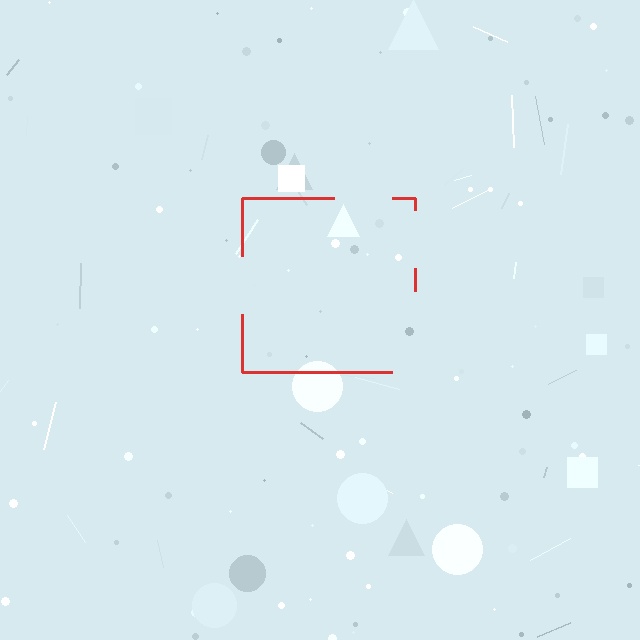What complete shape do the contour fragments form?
The contour fragments form a square.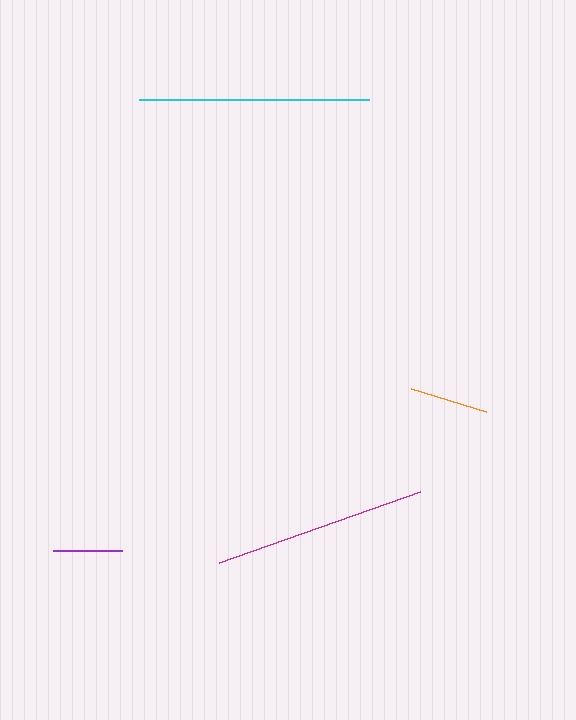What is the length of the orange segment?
The orange segment is approximately 78 pixels long.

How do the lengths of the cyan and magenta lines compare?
The cyan and magenta lines are approximately the same length.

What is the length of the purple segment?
The purple segment is approximately 69 pixels long.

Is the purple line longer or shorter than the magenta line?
The magenta line is longer than the purple line.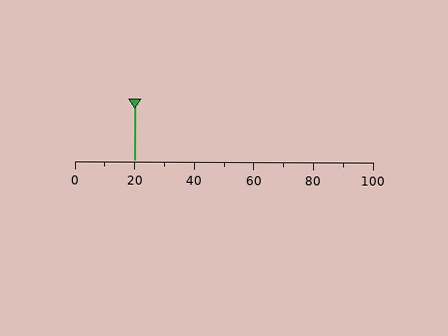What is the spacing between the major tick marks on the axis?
The major ticks are spaced 20 apart.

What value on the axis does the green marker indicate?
The marker indicates approximately 20.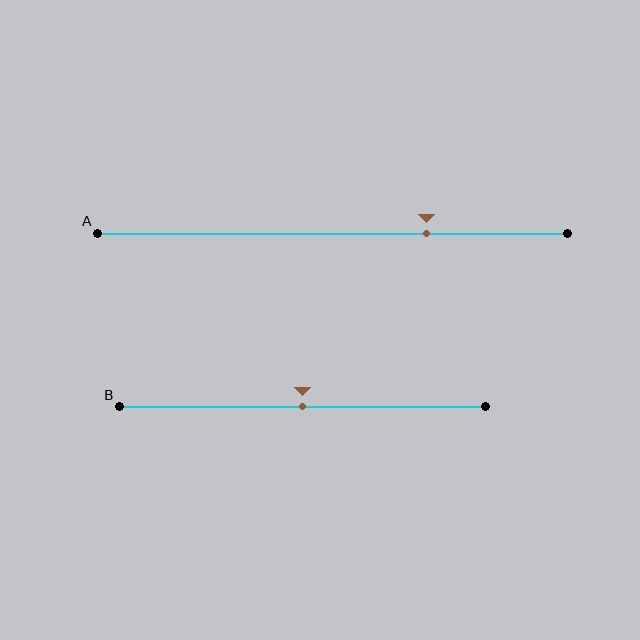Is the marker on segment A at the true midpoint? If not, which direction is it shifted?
No, the marker on segment A is shifted to the right by about 20% of the segment length.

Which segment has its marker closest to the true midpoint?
Segment B has its marker closest to the true midpoint.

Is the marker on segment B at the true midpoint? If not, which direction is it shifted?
Yes, the marker on segment B is at the true midpoint.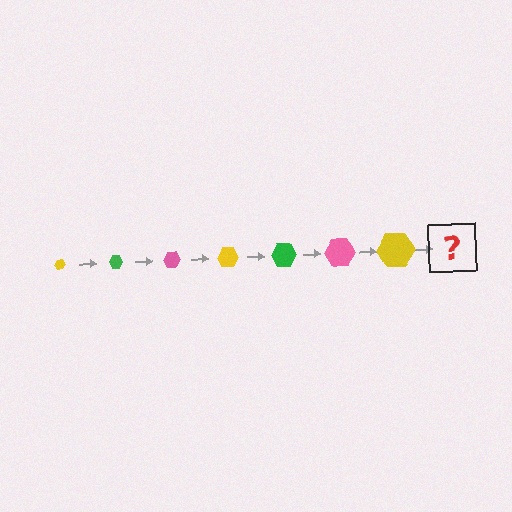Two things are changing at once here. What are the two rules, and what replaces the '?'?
The two rules are that the hexagon grows larger each step and the color cycles through yellow, green, and pink. The '?' should be a green hexagon, larger than the previous one.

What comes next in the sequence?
The next element should be a green hexagon, larger than the previous one.